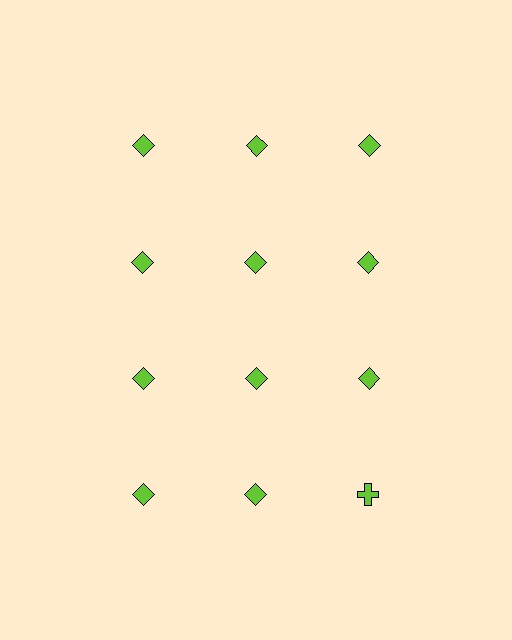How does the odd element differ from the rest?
It has a different shape: cross instead of diamond.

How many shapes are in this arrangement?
There are 12 shapes arranged in a grid pattern.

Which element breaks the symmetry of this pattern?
The lime cross in the fourth row, center column breaks the symmetry. All other shapes are lime diamonds.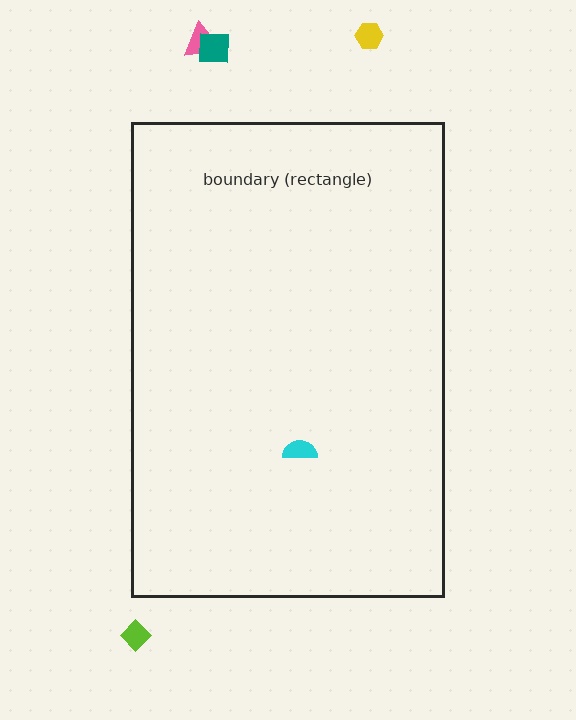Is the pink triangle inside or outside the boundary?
Outside.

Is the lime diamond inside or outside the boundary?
Outside.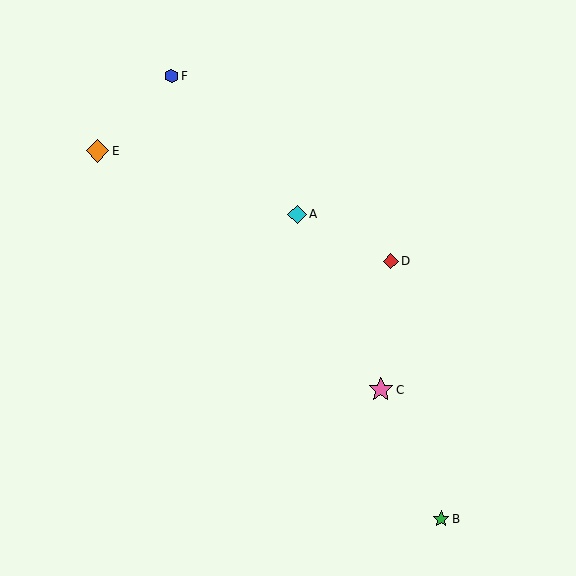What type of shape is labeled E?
Shape E is an orange diamond.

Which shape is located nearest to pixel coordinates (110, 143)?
The orange diamond (labeled E) at (97, 151) is nearest to that location.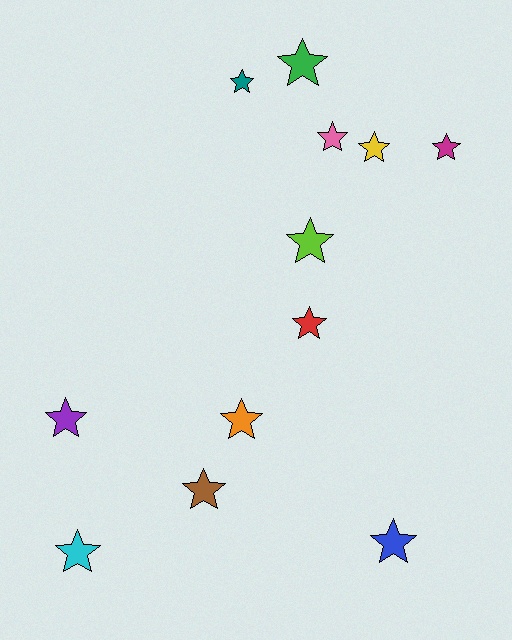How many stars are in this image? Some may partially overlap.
There are 12 stars.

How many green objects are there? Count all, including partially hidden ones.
There is 1 green object.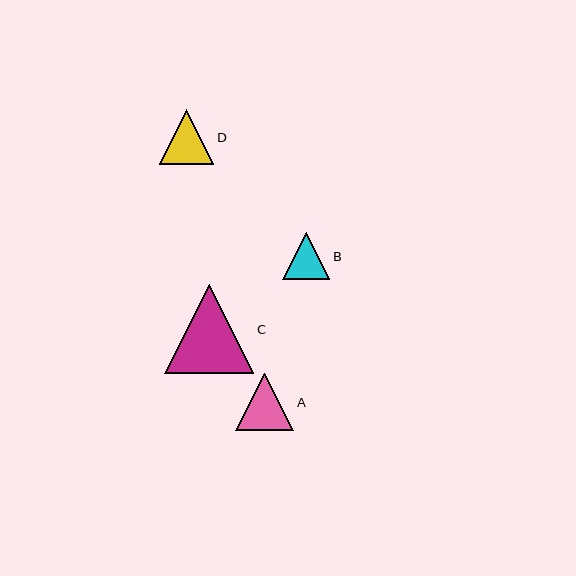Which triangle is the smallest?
Triangle B is the smallest with a size of approximately 47 pixels.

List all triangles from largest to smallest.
From largest to smallest: C, A, D, B.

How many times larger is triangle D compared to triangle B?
Triangle D is approximately 1.2 times the size of triangle B.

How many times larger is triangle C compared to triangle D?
Triangle C is approximately 1.6 times the size of triangle D.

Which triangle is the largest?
Triangle C is the largest with a size of approximately 89 pixels.